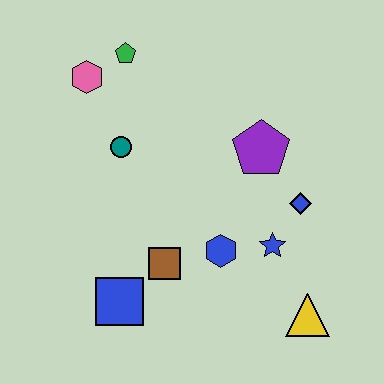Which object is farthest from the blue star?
The pink hexagon is farthest from the blue star.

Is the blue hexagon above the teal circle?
No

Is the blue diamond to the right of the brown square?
Yes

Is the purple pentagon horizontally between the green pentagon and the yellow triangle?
Yes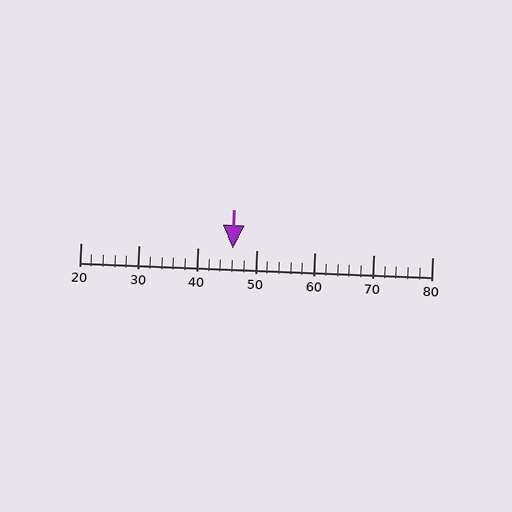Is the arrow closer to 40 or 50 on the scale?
The arrow is closer to 50.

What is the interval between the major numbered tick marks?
The major tick marks are spaced 10 units apart.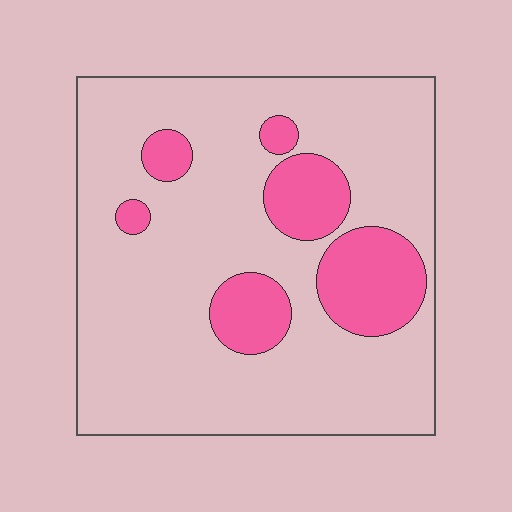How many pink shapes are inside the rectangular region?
6.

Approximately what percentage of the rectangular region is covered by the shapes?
Approximately 20%.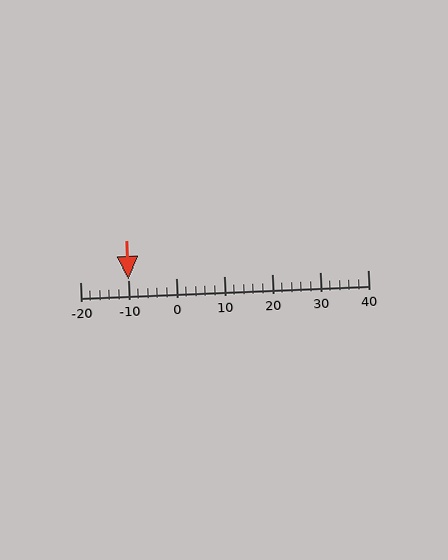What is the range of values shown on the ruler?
The ruler shows values from -20 to 40.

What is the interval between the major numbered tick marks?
The major tick marks are spaced 10 units apart.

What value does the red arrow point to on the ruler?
The red arrow points to approximately -10.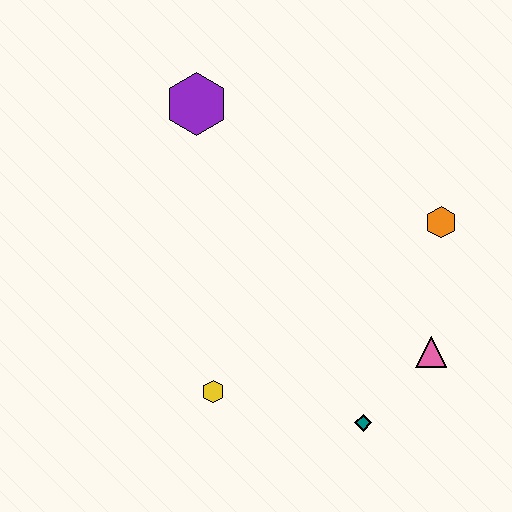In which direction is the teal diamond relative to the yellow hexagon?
The teal diamond is to the right of the yellow hexagon.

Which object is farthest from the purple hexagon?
The teal diamond is farthest from the purple hexagon.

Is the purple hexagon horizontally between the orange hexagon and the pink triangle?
No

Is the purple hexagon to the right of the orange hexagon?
No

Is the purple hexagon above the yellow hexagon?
Yes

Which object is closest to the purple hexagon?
The orange hexagon is closest to the purple hexagon.